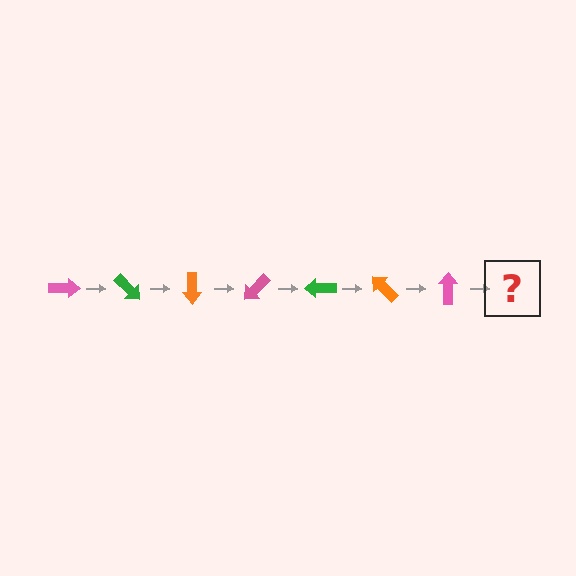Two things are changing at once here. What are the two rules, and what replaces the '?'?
The two rules are that it rotates 45 degrees each step and the color cycles through pink, green, and orange. The '?' should be a green arrow, rotated 315 degrees from the start.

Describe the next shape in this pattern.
It should be a green arrow, rotated 315 degrees from the start.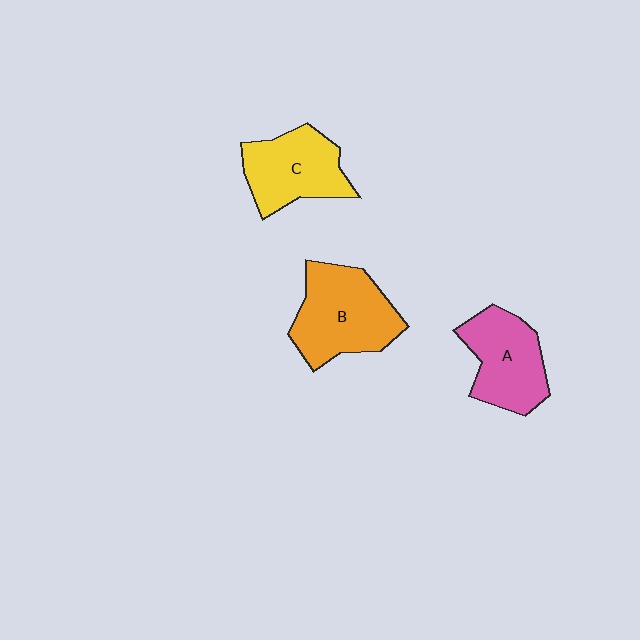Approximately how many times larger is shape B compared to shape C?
Approximately 1.2 times.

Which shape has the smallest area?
Shape A (pink).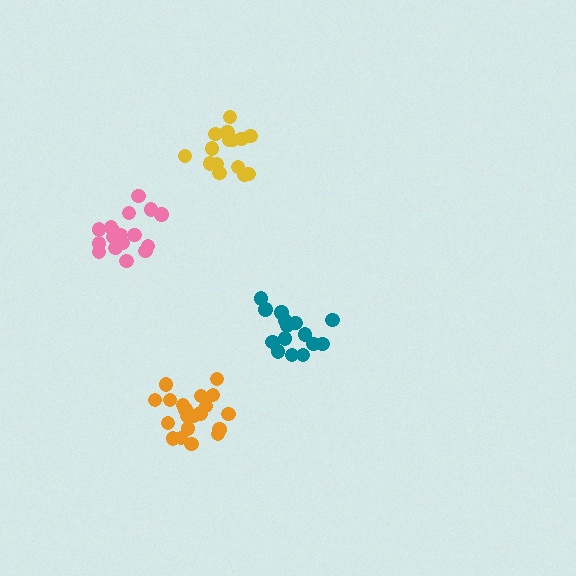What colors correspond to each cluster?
The clusters are colored: orange, pink, teal, yellow.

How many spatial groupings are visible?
There are 4 spatial groupings.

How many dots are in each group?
Group 1: 20 dots, Group 2: 18 dots, Group 3: 15 dots, Group 4: 15 dots (68 total).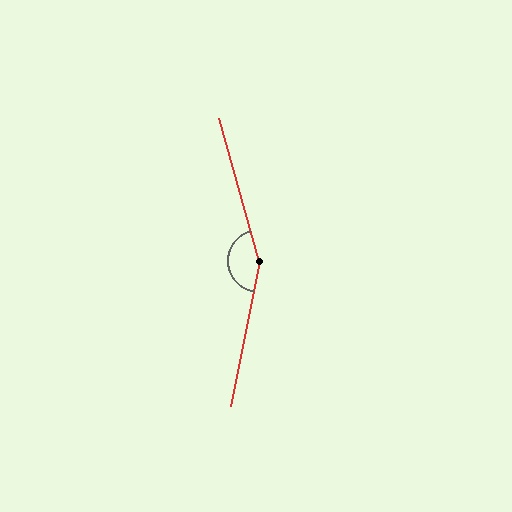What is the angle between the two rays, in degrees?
Approximately 153 degrees.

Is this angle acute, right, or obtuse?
It is obtuse.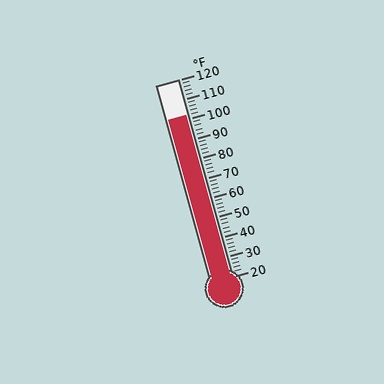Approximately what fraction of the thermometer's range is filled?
The thermometer is filled to approximately 80% of its range.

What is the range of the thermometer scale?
The thermometer scale ranges from 20°F to 120°F.